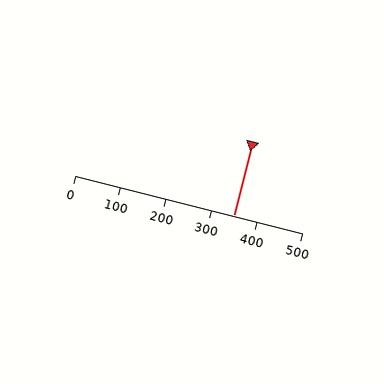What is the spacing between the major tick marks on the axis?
The major ticks are spaced 100 apart.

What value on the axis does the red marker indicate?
The marker indicates approximately 350.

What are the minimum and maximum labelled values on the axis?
The axis runs from 0 to 500.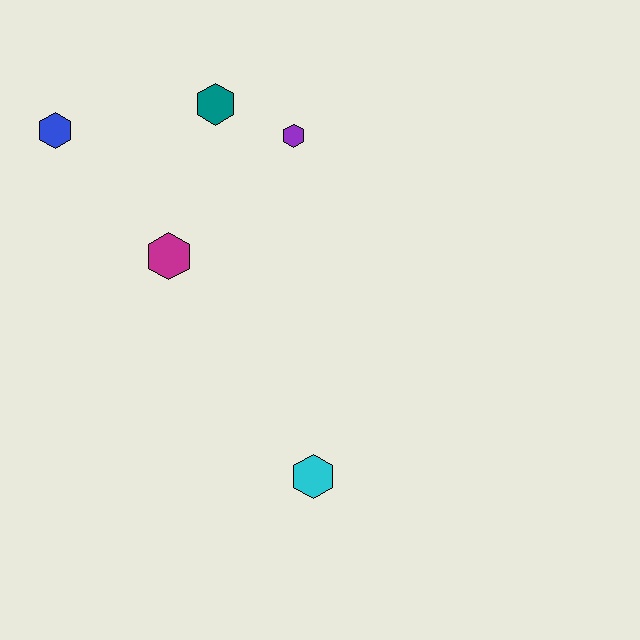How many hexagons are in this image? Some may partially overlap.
There are 5 hexagons.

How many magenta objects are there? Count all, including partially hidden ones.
There is 1 magenta object.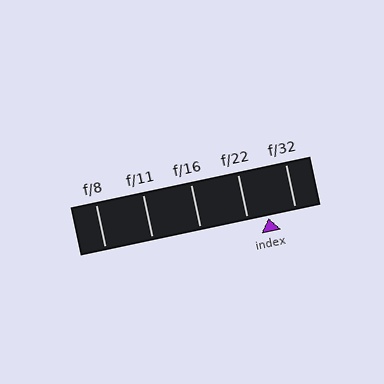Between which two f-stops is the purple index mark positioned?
The index mark is between f/22 and f/32.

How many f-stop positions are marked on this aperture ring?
There are 5 f-stop positions marked.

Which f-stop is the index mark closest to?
The index mark is closest to f/22.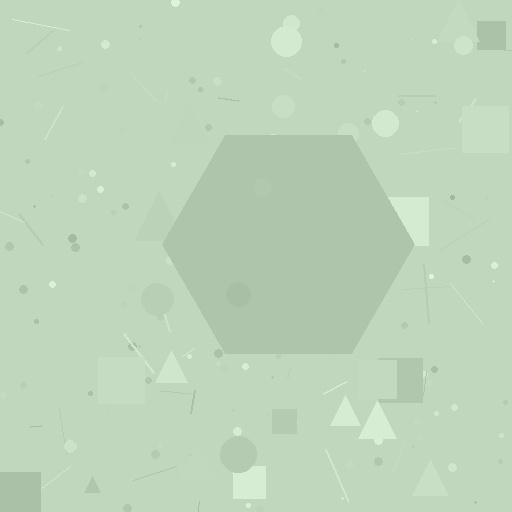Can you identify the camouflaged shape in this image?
The camouflaged shape is a hexagon.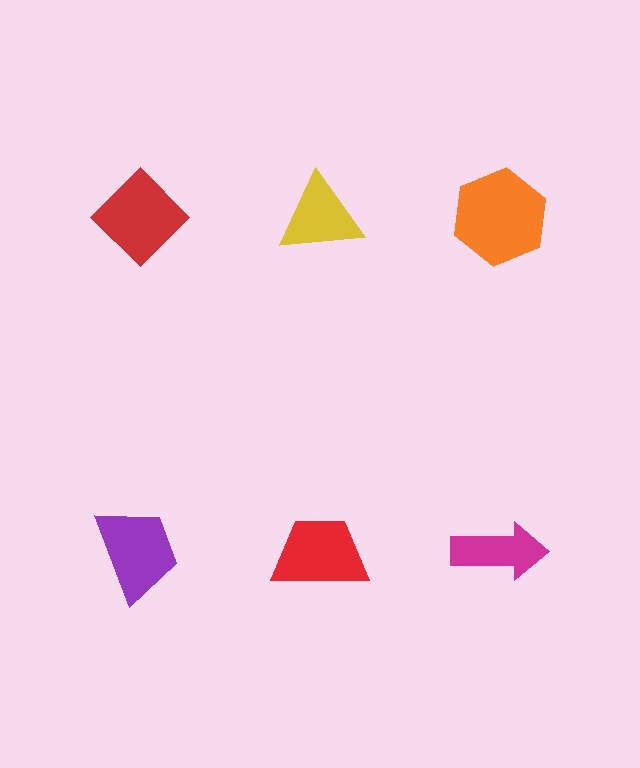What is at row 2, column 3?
A magenta arrow.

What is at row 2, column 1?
A purple trapezoid.